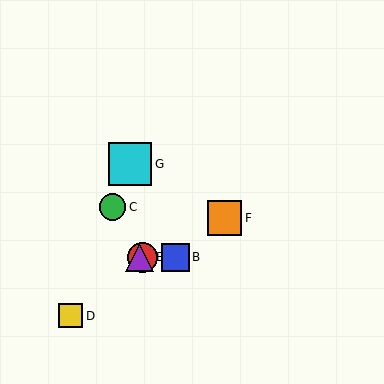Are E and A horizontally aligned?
Yes, both are at y≈257.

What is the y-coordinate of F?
Object F is at y≈218.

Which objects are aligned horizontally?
Objects A, B, E are aligned horizontally.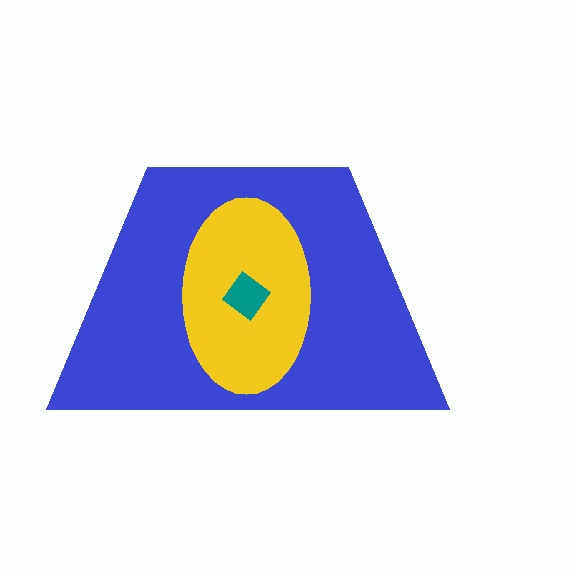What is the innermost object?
The teal diamond.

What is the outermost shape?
The blue trapezoid.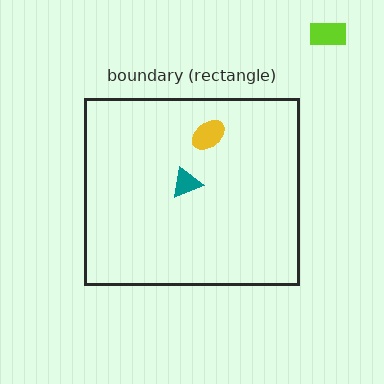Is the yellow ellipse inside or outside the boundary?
Inside.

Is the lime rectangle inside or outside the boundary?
Outside.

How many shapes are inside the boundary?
2 inside, 1 outside.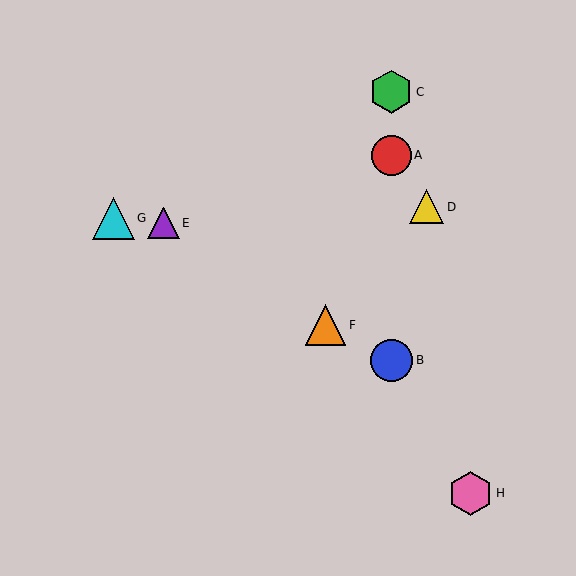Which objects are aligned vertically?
Objects A, B, C are aligned vertically.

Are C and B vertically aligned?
Yes, both are at x≈391.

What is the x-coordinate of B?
Object B is at x≈391.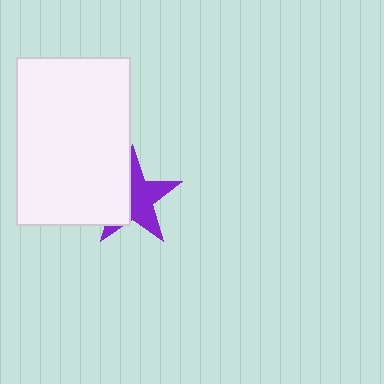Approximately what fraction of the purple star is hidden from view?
Roughly 44% of the purple star is hidden behind the white rectangle.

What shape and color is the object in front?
The object in front is a white rectangle.